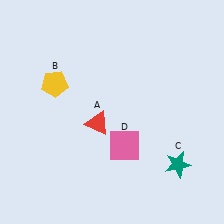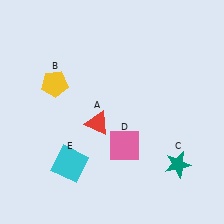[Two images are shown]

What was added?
A cyan square (E) was added in Image 2.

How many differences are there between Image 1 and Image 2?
There is 1 difference between the two images.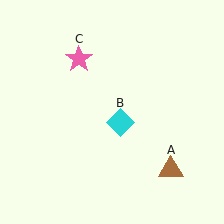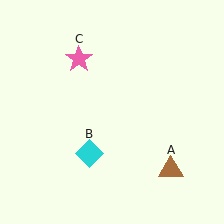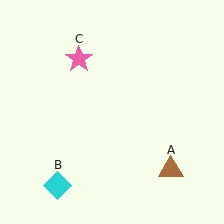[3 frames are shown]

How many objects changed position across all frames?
1 object changed position: cyan diamond (object B).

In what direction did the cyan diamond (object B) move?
The cyan diamond (object B) moved down and to the left.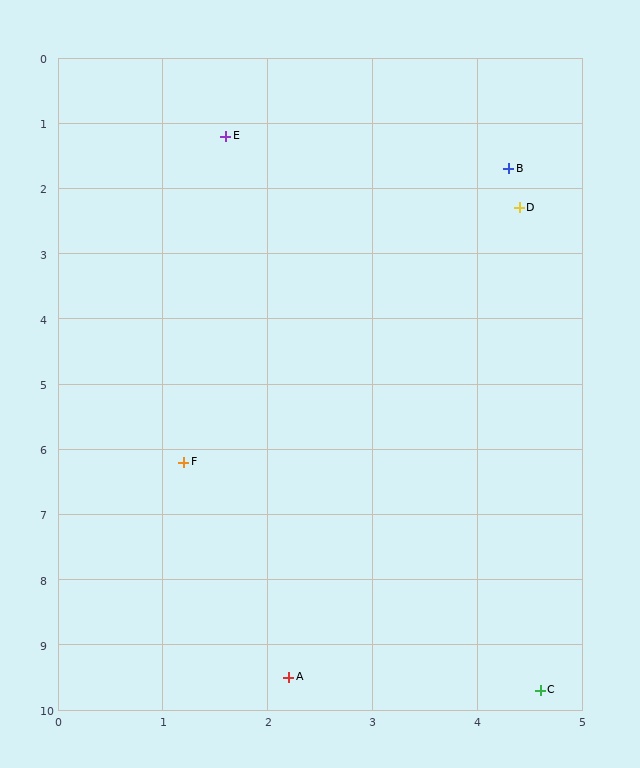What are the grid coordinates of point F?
Point F is at approximately (1.2, 6.2).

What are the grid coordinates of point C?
Point C is at approximately (4.6, 9.7).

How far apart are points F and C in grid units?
Points F and C are about 4.9 grid units apart.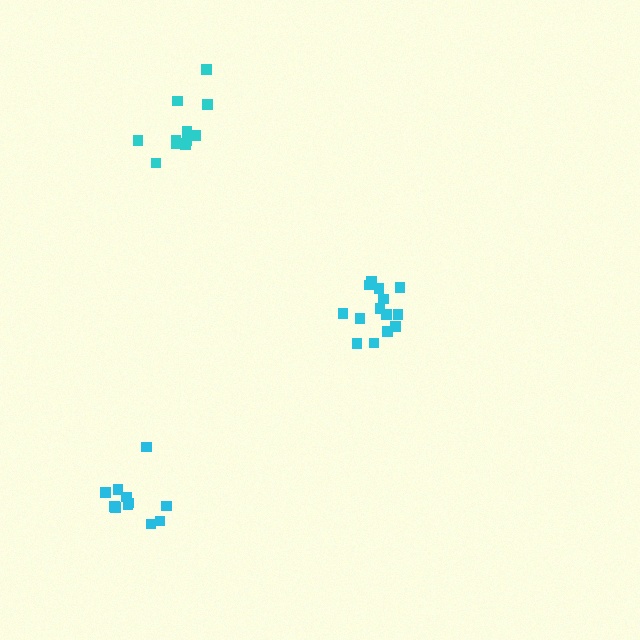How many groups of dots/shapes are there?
There are 3 groups.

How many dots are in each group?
Group 1: 14 dots, Group 2: 11 dots, Group 3: 11 dots (36 total).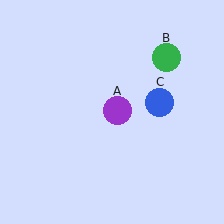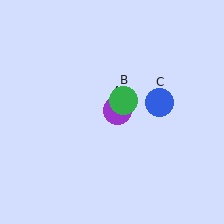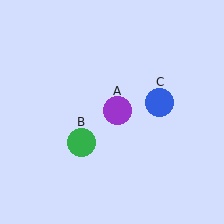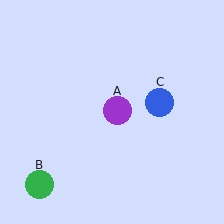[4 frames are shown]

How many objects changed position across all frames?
1 object changed position: green circle (object B).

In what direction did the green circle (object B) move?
The green circle (object B) moved down and to the left.